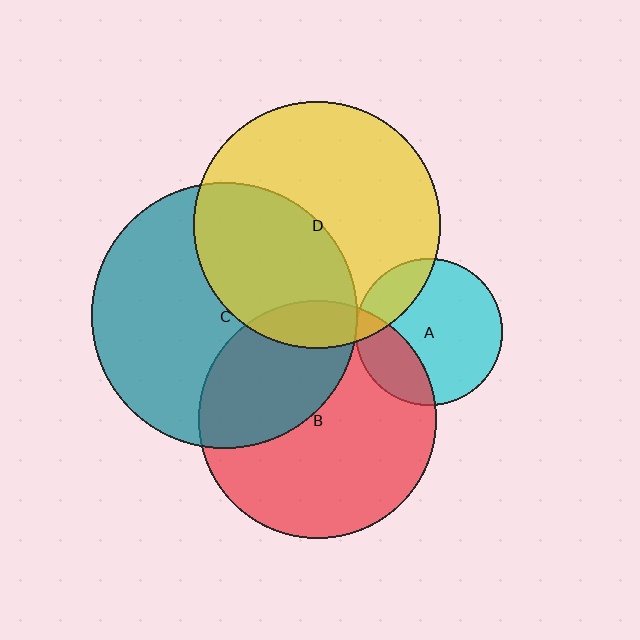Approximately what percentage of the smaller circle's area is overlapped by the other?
Approximately 25%.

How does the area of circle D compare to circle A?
Approximately 2.8 times.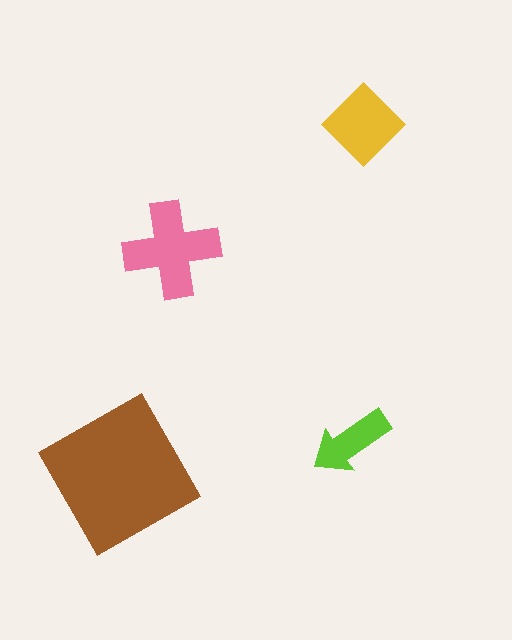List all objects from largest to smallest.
The brown square, the pink cross, the yellow diamond, the lime arrow.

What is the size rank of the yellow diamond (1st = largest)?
3rd.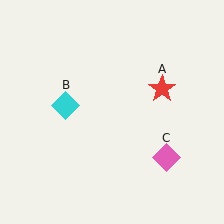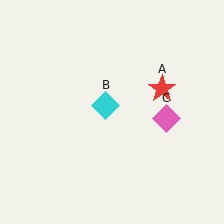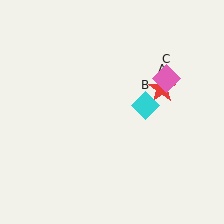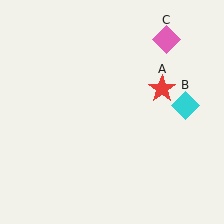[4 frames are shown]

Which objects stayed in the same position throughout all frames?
Red star (object A) remained stationary.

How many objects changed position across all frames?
2 objects changed position: cyan diamond (object B), pink diamond (object C).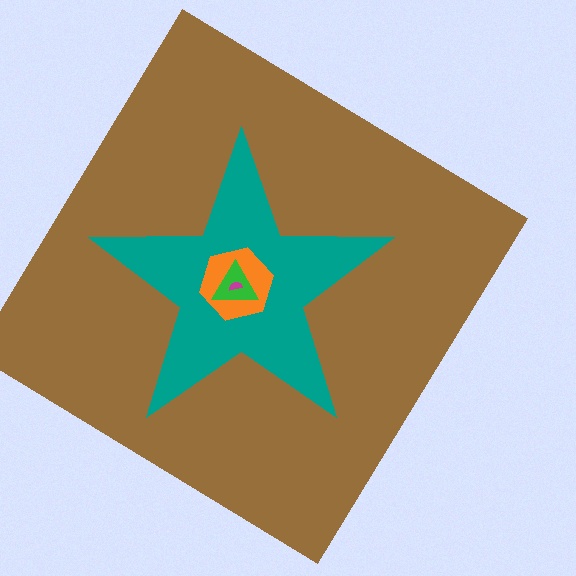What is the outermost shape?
The brown diamond.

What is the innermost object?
The magenta semicircle.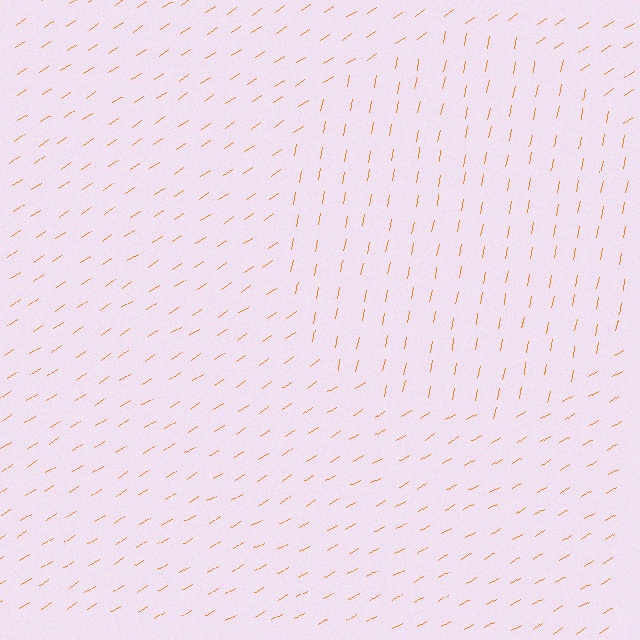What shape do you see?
I see a circle.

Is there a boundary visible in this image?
Yes, there is a texture boundary formed by a change in line orientation.